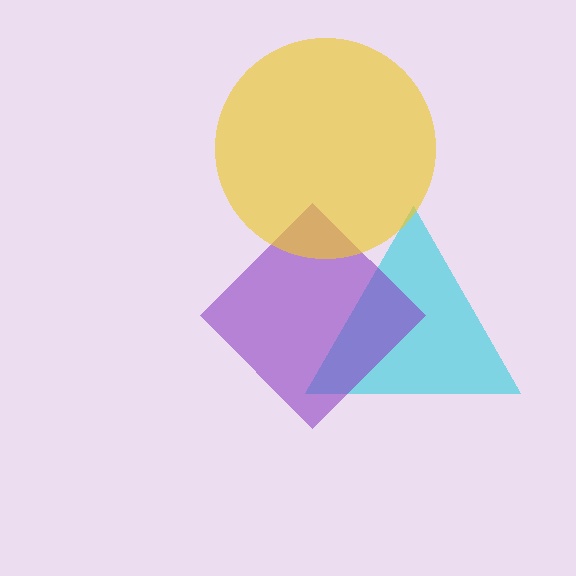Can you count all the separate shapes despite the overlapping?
Yes, there are 3 separate shapes.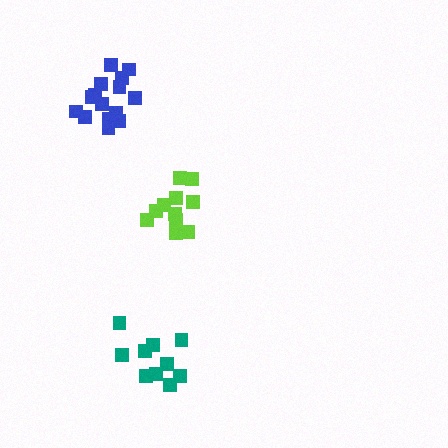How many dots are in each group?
Group 1: 10 dots, Group 2: 11 dots, Group 3: 15 dots (36 total).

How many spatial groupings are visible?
There are 3 spatial groupings.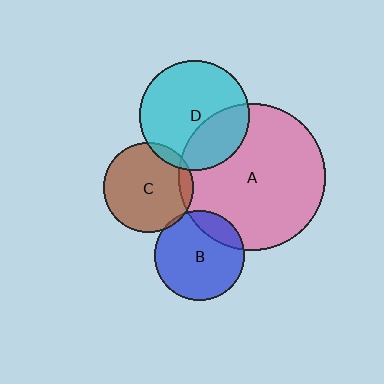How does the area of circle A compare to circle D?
Approximately 1.8 times.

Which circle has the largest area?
Circle A (pink).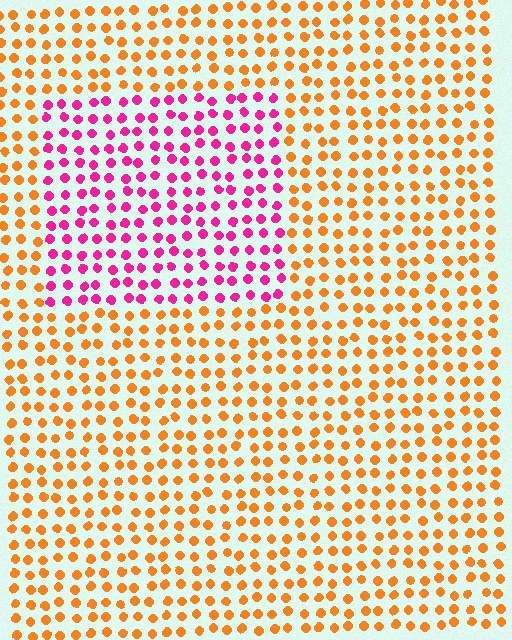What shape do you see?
I see a rectangle.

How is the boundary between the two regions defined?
The boundary is defined purely by a slight shift in hue (about 64 degrees). Spacing, size, and orientation are identical on both sides.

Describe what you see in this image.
The image is filled with small orange elements in a uniform arrangement. A rectangle-shaped region is visible where the elements are tinted to a slightly different hue, forming a subtle color boundary.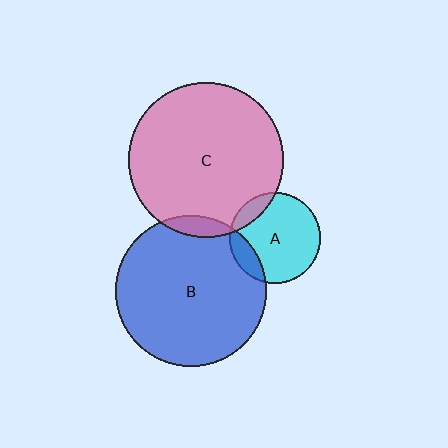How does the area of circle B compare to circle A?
Approximately 2.7 times.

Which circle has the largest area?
Circle C (pink).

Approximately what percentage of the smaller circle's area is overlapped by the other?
Approximately 15%.